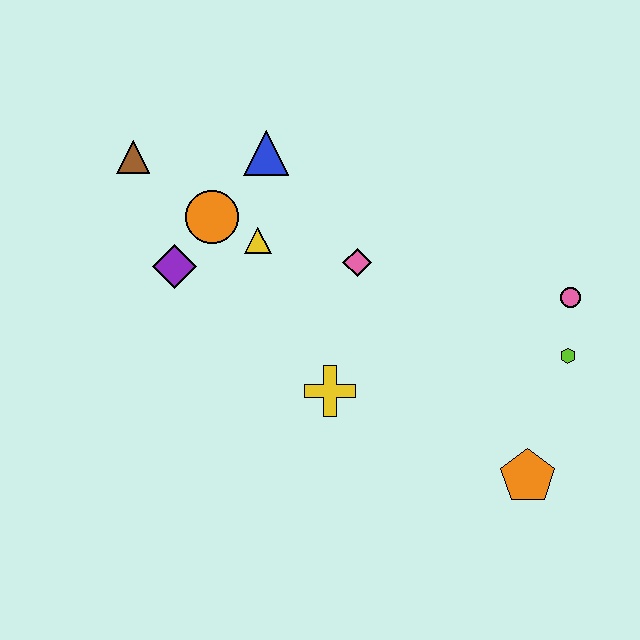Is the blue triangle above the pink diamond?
Yes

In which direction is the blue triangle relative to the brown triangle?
The blue triangle is to the right of the brown triangle.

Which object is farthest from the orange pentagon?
The brown triangle is farthest from the orange pentagon.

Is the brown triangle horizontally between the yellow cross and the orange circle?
No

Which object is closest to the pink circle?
The lime hexagon is closest to the pink circle.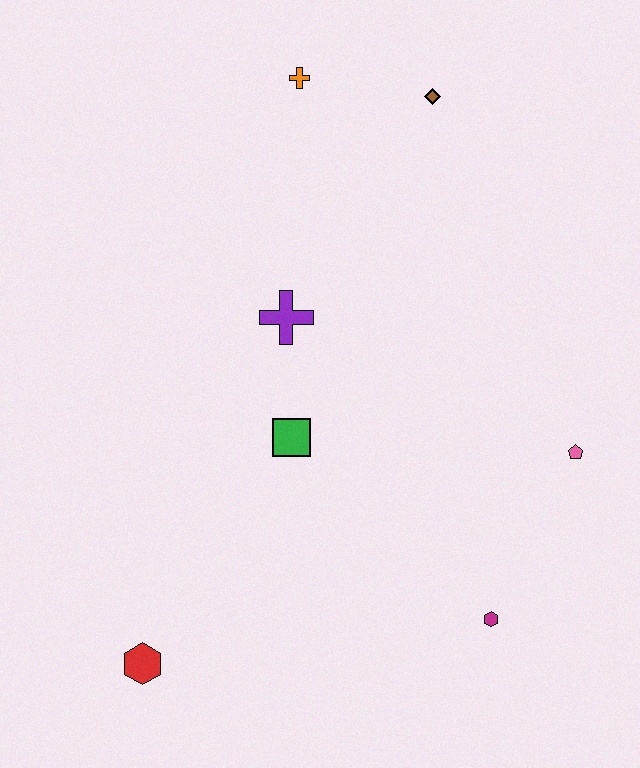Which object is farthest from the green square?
The brown diamond is farthest from the green square.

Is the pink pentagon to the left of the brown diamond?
No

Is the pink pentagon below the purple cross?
Yes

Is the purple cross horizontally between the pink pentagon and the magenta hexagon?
No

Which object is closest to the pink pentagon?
The magenta hexagon is closest to the pink pentagon.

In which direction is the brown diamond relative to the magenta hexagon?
The brown diamond is above the magenta hexagon.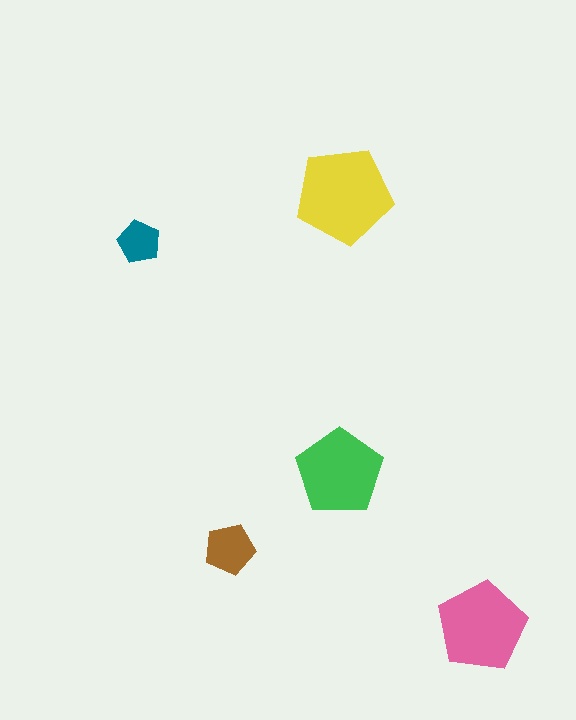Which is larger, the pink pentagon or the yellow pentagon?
The yellow one.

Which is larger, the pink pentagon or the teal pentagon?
The pink one.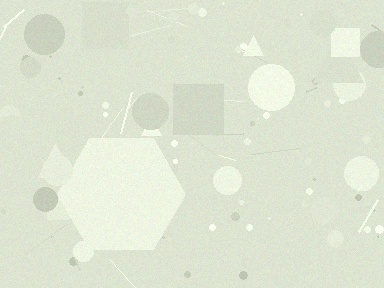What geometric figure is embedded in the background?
A hexagon is embedded in the background.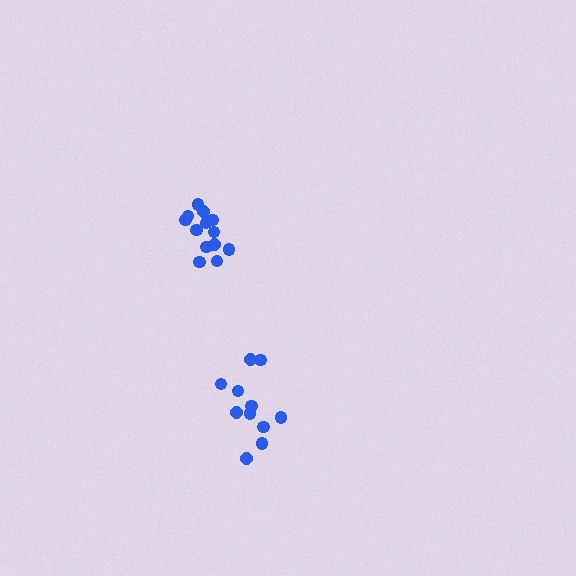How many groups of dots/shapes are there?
There are 2 groups.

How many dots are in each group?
Group 1: 11 dots, Group 2: 13 dots (24 total).